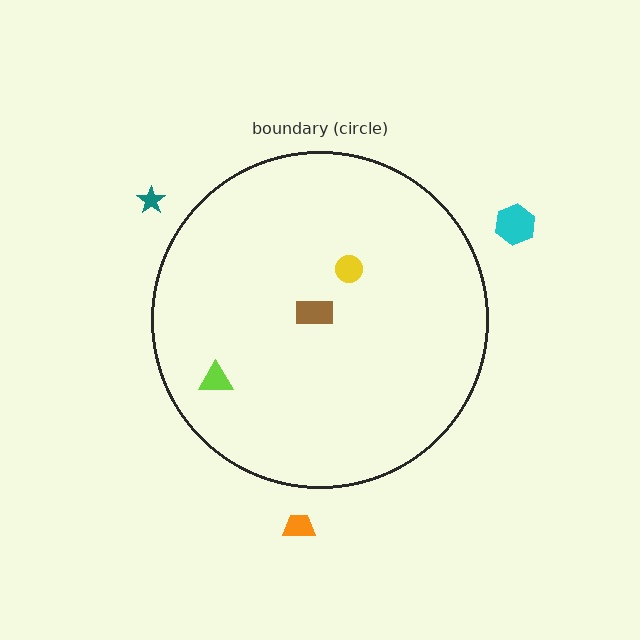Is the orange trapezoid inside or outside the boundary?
Outside.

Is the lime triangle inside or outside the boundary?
Inside.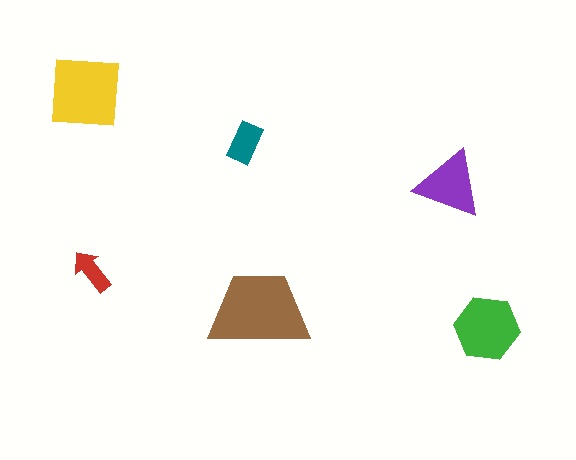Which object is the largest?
The brown trapezoid.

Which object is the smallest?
The red arrow.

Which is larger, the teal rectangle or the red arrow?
The teal rectangle.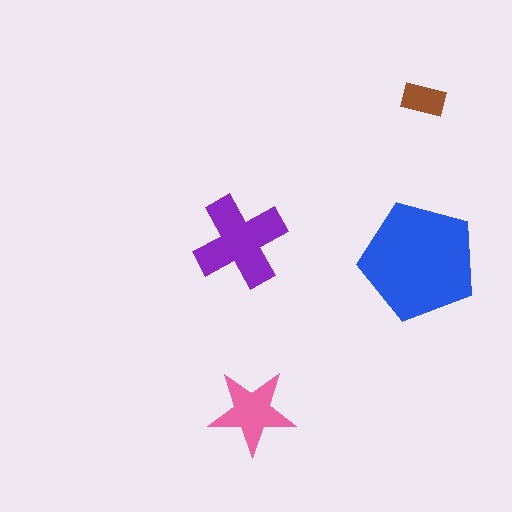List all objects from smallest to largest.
The brown rectangle, the pink star, the purple cross, the blue pentagon.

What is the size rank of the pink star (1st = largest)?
3rd.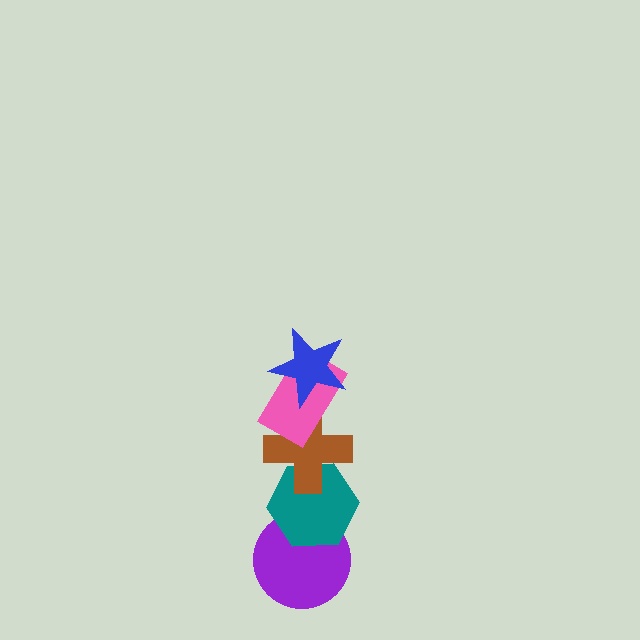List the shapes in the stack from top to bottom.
From top to bottom: the blue star, the pink rectangle, the brown cross, the teal hexagon, the purple circle.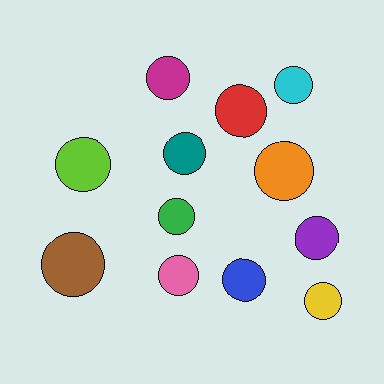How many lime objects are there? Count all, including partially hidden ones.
There is 1 lime object.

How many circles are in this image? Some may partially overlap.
There are 12 circles.